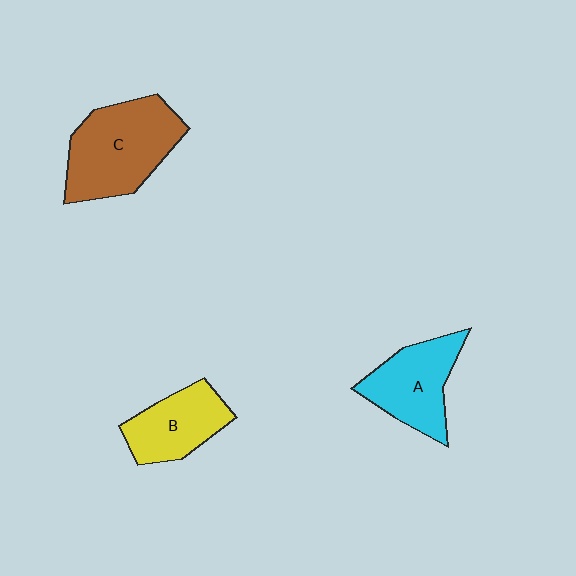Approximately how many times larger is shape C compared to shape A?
Approximately 1.4 times.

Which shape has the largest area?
Shape C (brown).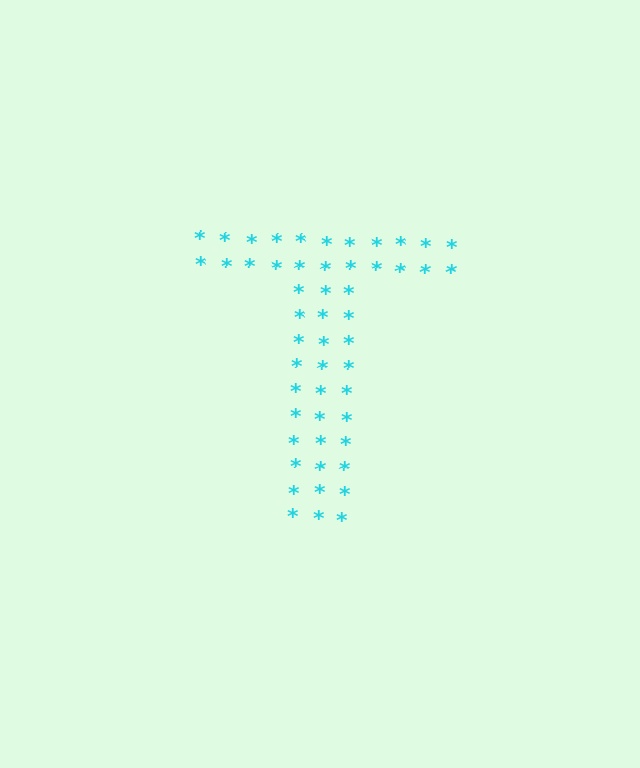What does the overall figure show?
The overall figure shows the letter T.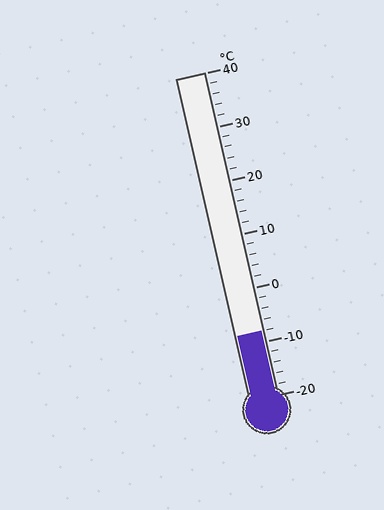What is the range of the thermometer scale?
The thermometer scale ranges from -20°C to 40°C.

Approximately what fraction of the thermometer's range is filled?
The thermometer is filled to approximately 20% of its range.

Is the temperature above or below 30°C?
The temperature is below 30°C.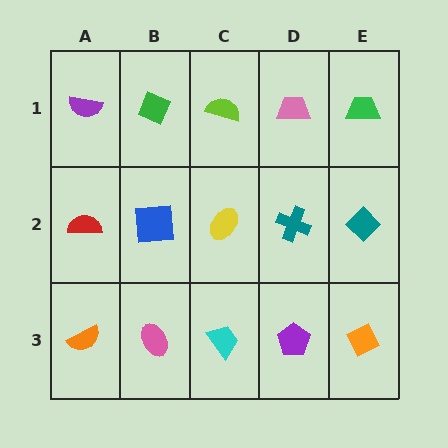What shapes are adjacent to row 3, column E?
A teal diamond (row 2, column E), a purple pentagon (row 3, column D).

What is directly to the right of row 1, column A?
A green diamond.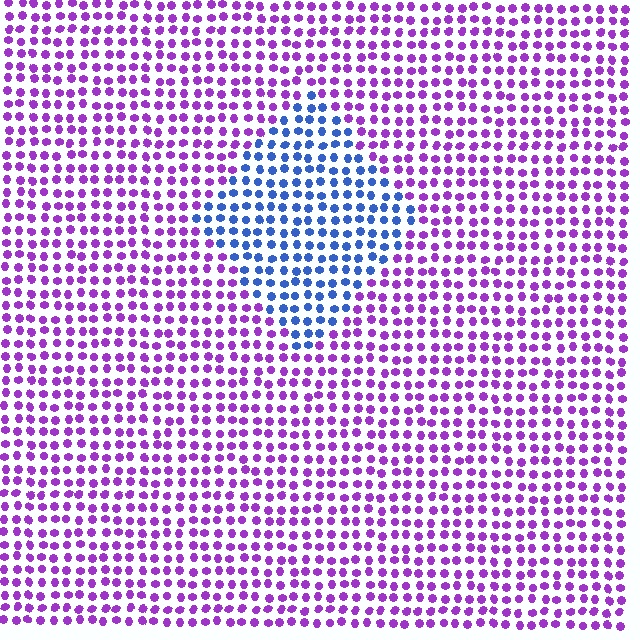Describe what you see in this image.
The image is filled with small purple elements in a uniform arrangement. A diamond-shaped region is visible where the elements are tinted to a slightly different hue, forming a subtle color boundary.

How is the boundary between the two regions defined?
The boundary is defined purely by a slight shift in hue (about 61 degrees). Spacing, size, and orientation are identical on both sides.